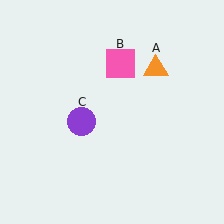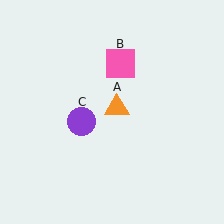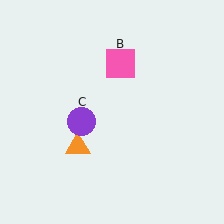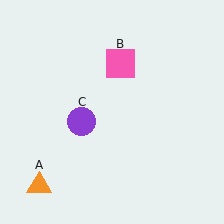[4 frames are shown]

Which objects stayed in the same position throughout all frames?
Pink square (object B) and purple circle (object C) remained stationary.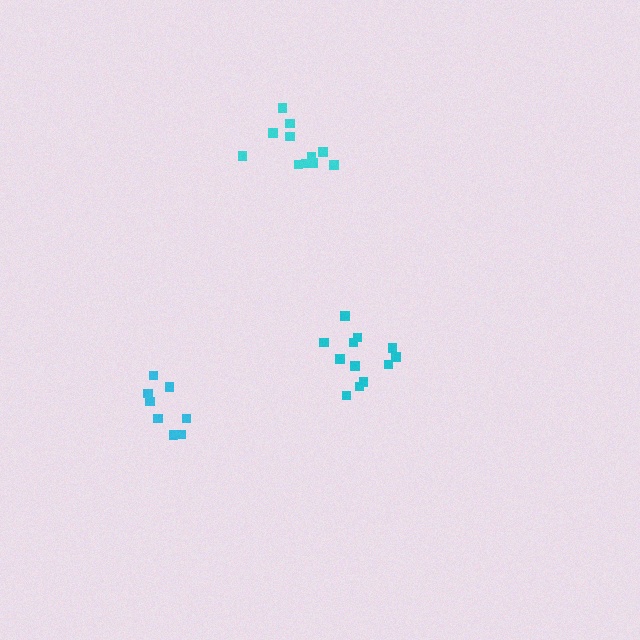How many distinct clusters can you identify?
There are 3 distinct clusters.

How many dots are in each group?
Group 1: 11 dots, Group 2: 8 dots, Group 3: 12 dots (31 total).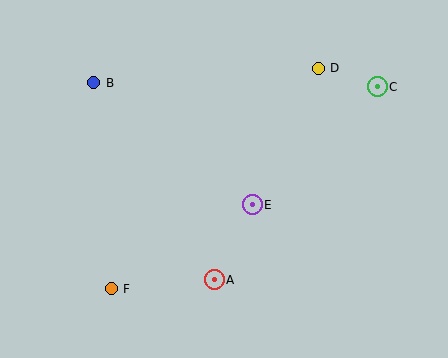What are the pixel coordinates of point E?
Point E is at (252, 205).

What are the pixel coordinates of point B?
Point B is at (94, 83).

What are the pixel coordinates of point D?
Point D is at (318, 68).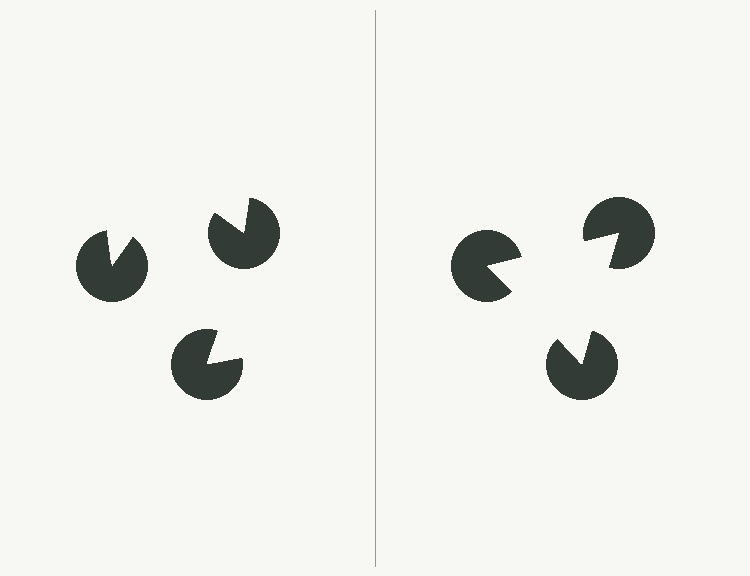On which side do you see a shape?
An illusory triangle appears on the right side. On the left side the wedge cuts are rotated, so no coherent shape forms.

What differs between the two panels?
The pac-man discs are positioned identically on both sides; only the wedge orientations differ. On the right they align to a triangle; on the left they are misaligned.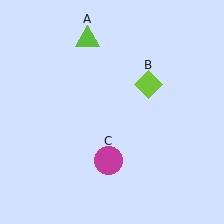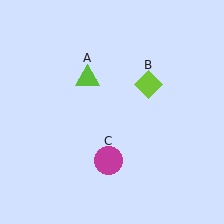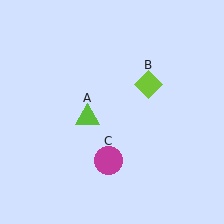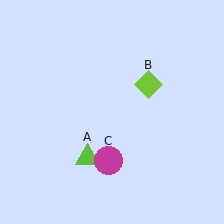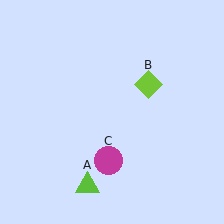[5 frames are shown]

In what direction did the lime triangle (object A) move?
The lime triangle (object A) moved down.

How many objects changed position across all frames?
1 object changed position: lime triangle (object A).